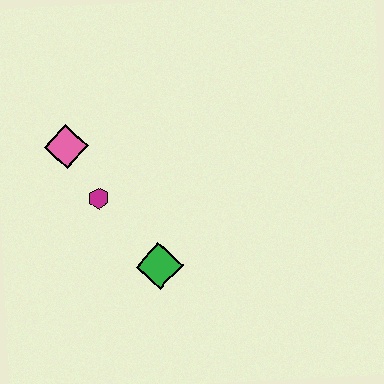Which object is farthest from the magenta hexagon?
The green diamond is farthest from the magenta hexagon.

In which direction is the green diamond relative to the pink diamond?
The green diamond is below the pink diamond.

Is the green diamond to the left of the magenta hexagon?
No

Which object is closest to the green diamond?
The magenta hexagon is closest to the green diamond.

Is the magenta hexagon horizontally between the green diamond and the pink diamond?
Yes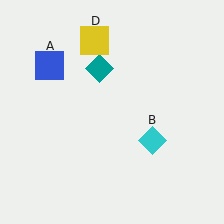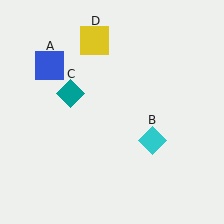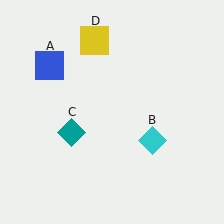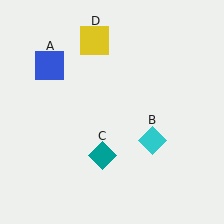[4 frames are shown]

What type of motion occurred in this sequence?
The teal diamond (object C) rotated counterclockwise around the center of the scene.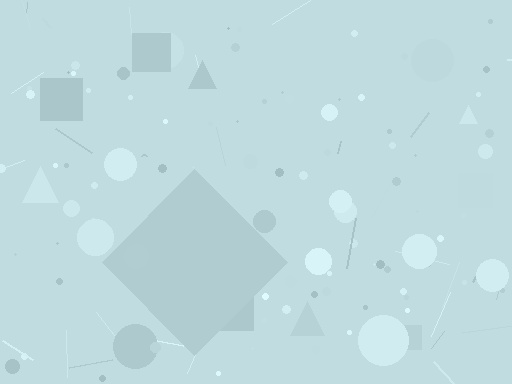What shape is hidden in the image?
A diamond is hidden in the image.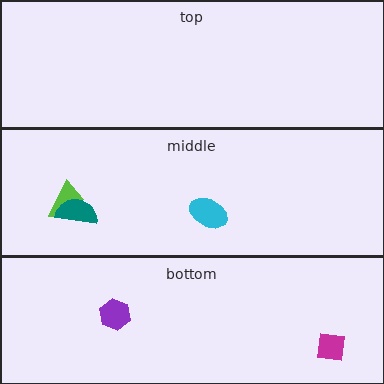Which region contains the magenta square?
The bottom region.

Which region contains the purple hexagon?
The bottom region.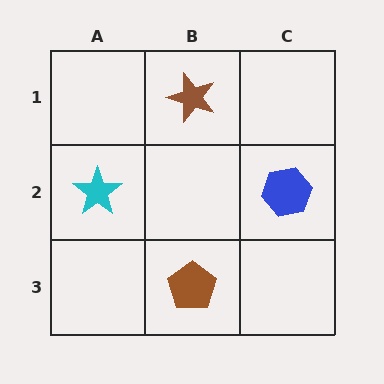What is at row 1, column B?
A brown star.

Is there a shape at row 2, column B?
No, that cell is empty.